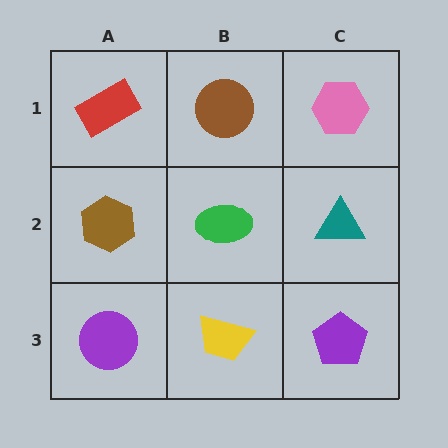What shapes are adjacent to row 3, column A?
A brown hexagon (row 2, column A), a yellow trapezoid (row 3, column B).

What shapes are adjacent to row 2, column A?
A red rectangle (row 1, column A), a purple circle (row 3, column A), a green ellipse (row 2, column B).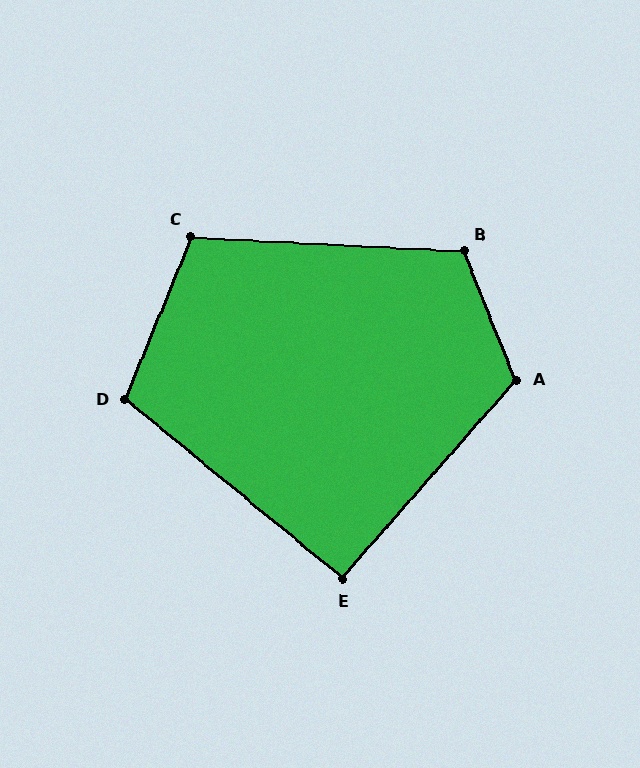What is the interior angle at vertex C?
Approximately 109 degrees (obtuse).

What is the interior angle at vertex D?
Approximately 107 degrees (obtuse).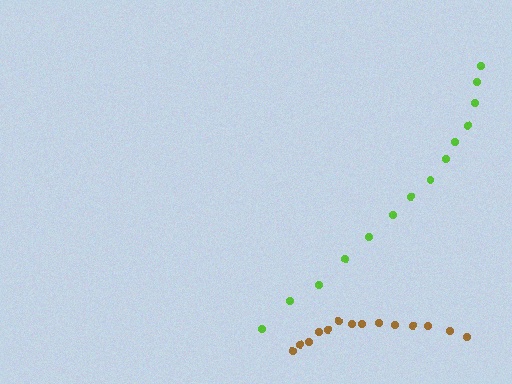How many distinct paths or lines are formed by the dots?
There are 2 distinct paths.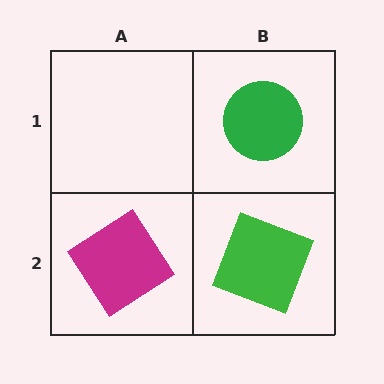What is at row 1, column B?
A green circle.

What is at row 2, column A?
A magenta diamond.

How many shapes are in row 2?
2 shapes.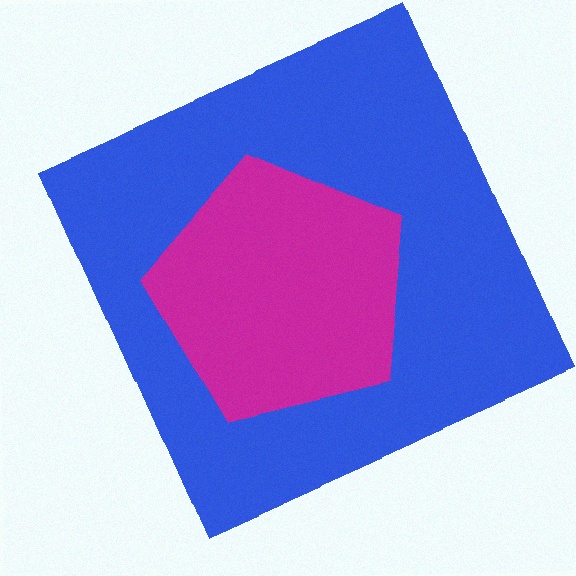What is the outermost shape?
The blue square.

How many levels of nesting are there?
2.